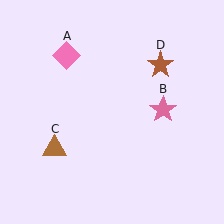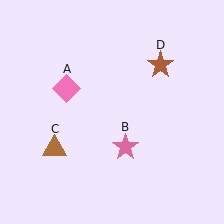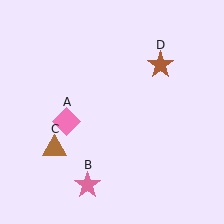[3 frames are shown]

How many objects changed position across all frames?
2 objects changed position: pink diamond (object A), pink star (object B).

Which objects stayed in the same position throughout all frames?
Brown triangle (object C) and brown star (object D) remained stationary.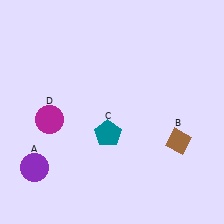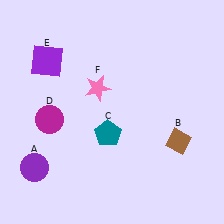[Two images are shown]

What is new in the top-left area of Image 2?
A pink star (F) was added in the top-left area of Image 2.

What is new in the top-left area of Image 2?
A purple square (E) was added in the top-left area of Image 2.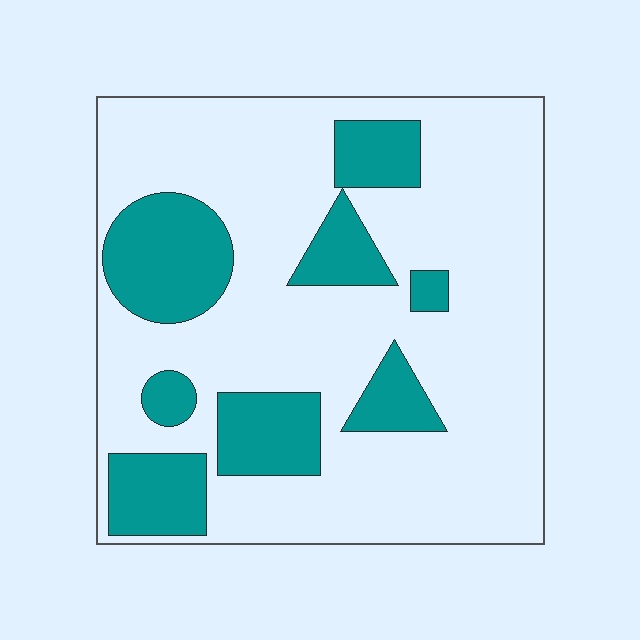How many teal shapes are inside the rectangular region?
8.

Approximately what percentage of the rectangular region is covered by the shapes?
Approximately 25%.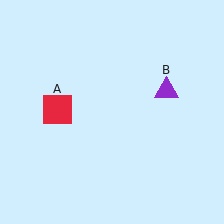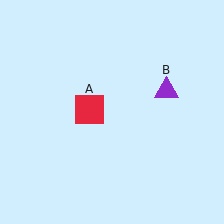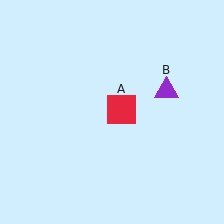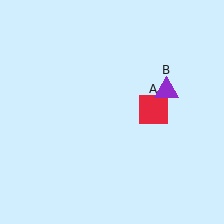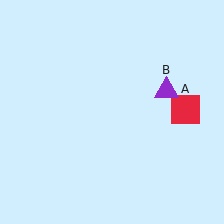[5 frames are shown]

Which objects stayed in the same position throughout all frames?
Purple triangle (object B) remained stationary.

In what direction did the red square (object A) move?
The red square (object A) moved right.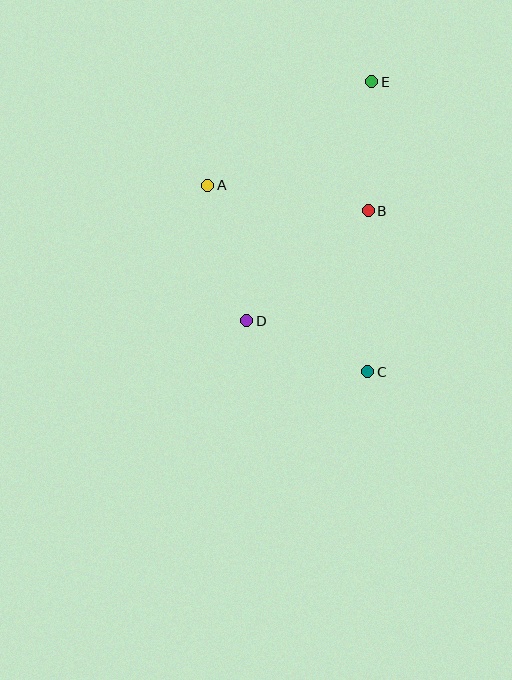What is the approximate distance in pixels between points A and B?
The distance between A and B is approximately 162 pixels.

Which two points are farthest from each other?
Points C and E are farthest from each other.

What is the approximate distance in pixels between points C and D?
The distance between C and D is approximately 131 pixels.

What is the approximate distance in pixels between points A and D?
The distance between A and D is approximately 141 pixels.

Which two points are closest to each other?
Points B and E are closest to each other.